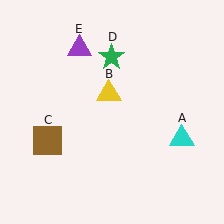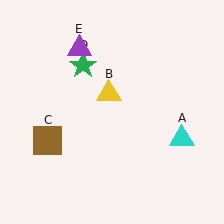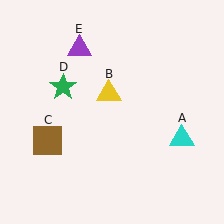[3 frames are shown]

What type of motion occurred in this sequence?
The green star (object D) rotated counterclockwise around the center of the scene.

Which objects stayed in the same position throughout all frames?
Cyan triangle (object A) and yellow triangle (object B) and brown square (object C) and purple triangle (object E) remained stationary.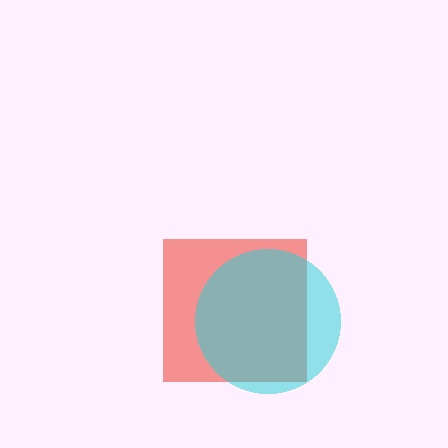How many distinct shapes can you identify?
There are 2 distinct shapes: a red square, a cyan circle.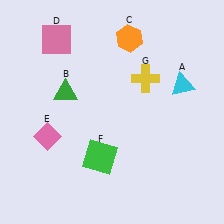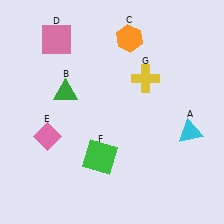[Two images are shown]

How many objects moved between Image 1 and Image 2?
1 object moved between the two images.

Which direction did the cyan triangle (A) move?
The cyan triangle (A) moved down.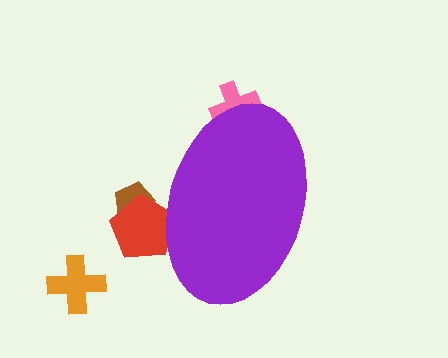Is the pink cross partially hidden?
Yes, the pink cross is partially hidden behind the purple ellipse.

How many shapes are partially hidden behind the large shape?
3 shapes are partially hidden.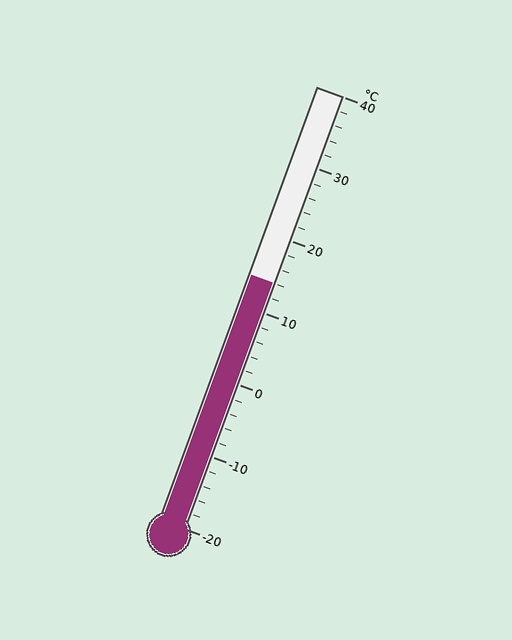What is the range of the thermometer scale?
The thermometer scale ranges from -20°C to 40°C.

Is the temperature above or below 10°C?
The temperature is above 10°C.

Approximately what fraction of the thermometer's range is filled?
The thermometer is filled to approximately 55% of its range.